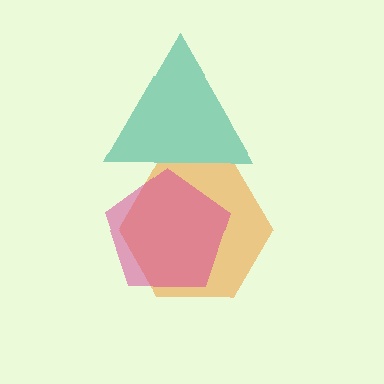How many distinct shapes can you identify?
There are 3 distinct shapes: a teal triangle, an orange hexagon, a magenta pentagon.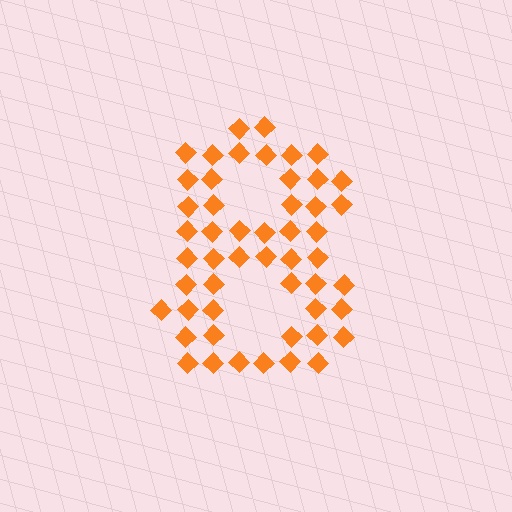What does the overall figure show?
The overall figure shows the digit 8.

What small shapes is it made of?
It is made of small diamonds.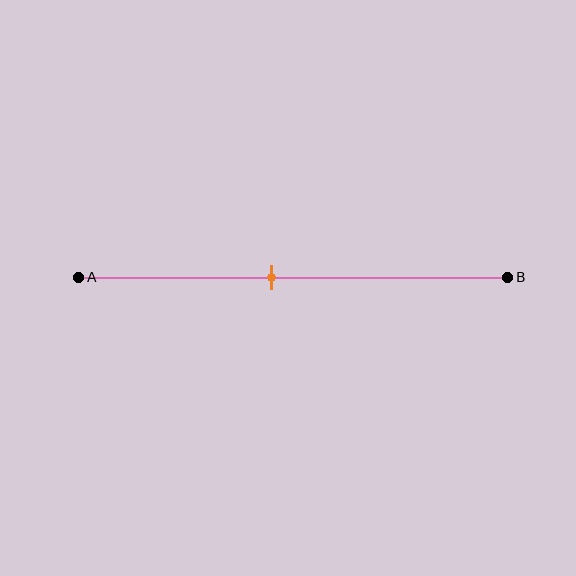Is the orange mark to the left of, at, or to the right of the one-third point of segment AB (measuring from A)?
The orange mark is to the right of the one-third point of segment AB.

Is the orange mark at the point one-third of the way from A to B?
No, the mark is at about 45% from A, not at the 33% one-third point.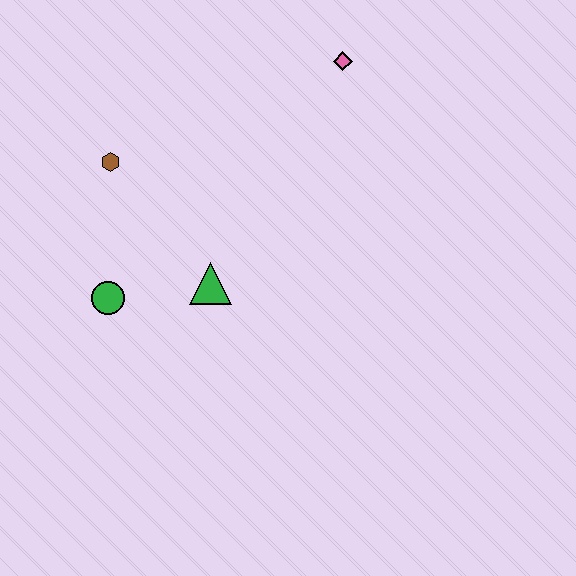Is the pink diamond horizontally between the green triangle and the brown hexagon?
No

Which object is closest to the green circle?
The green triangle is closest to the green circle.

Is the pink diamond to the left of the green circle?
No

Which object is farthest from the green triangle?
The pink diamond is farthest from the green triangle.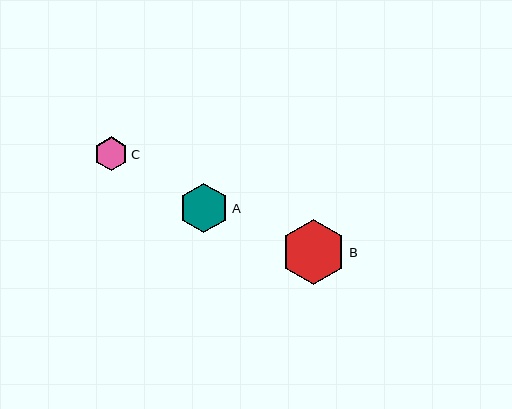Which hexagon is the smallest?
Hexagon C is the smallest with a size of approximately 34 pixels.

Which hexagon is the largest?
Hexagon B is the largest with a size of approximately 65 pixels.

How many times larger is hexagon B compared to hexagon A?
Hexagon B is approximately 1.3 times the size of hexagon A.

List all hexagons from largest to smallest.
From largest to smallest: B, A, C.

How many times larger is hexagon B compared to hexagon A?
Hexagon B is approximately 1.3 times the size of hexagon A.